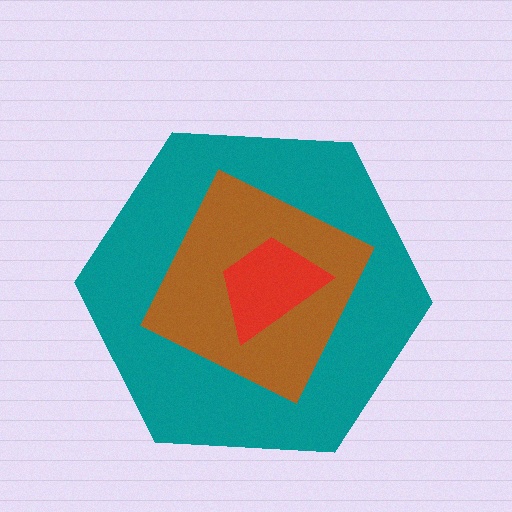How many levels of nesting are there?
3.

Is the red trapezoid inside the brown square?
Yes.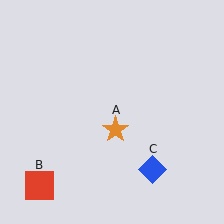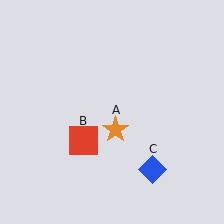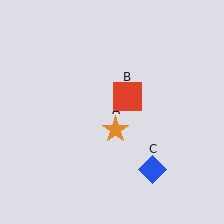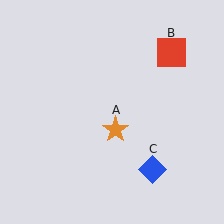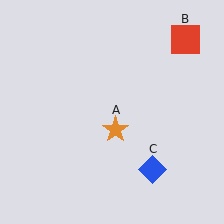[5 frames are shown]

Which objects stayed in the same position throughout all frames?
Orange star (object A) and blue diamond (object C) remained stationary.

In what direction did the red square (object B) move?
The red square (object B) moved up and to the right.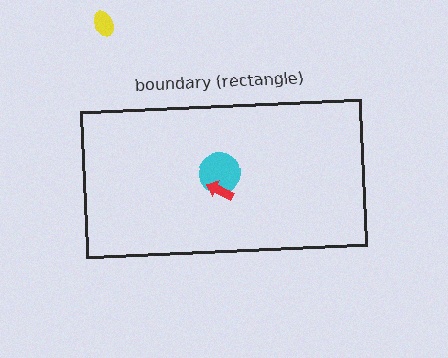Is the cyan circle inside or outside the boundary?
Inside.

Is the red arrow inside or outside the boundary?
Inside.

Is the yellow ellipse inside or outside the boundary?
Outside.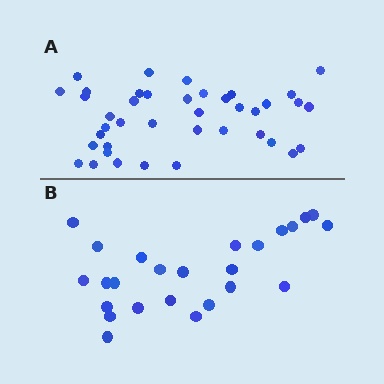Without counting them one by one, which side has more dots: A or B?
Region A (the top region) has more dots.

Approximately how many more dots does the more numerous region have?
Region A has approximately 15 more dots than region B.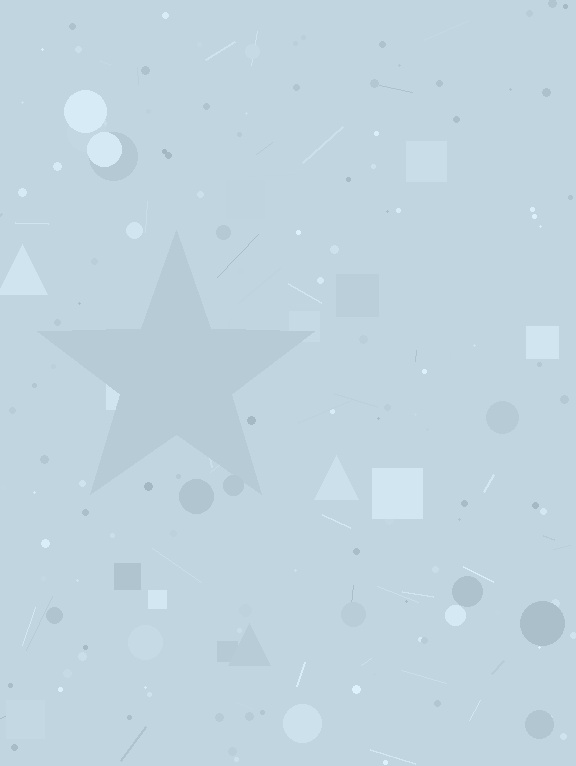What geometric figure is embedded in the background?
A star is embedded in the background.